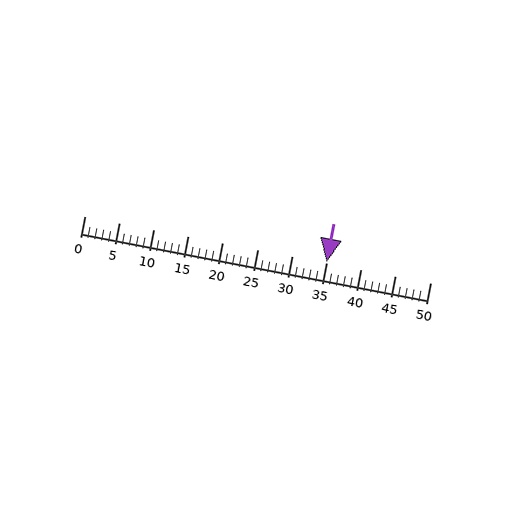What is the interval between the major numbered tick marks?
The major tick marks are spaced 5 units apart.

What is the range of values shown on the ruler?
The ruler shows values from 0 to 50.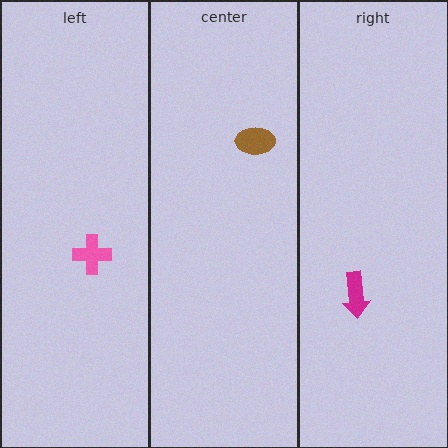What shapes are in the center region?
The brown ellipse.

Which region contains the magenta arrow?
The right region.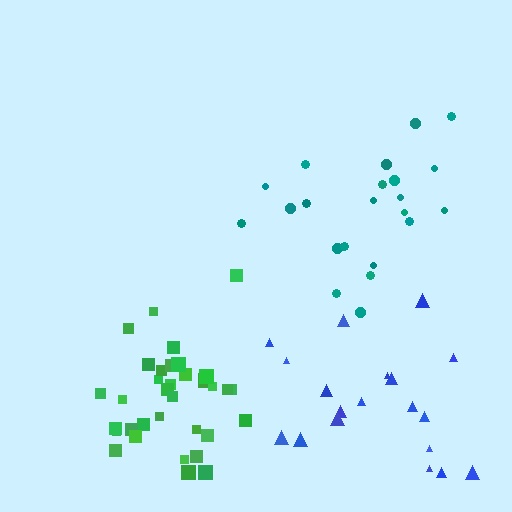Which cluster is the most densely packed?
Green.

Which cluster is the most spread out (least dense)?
Blue.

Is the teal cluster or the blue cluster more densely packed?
Teal.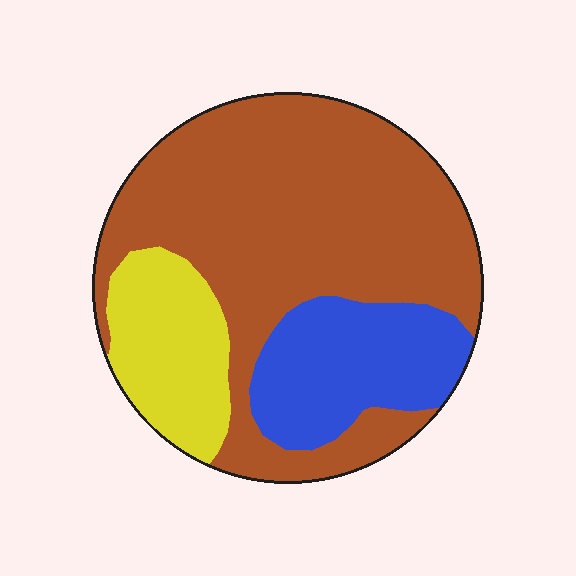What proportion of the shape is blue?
Blue takes up about one fifth (1/5) of the shape.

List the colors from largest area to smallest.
From largest to smallest: brown, blue, yellow.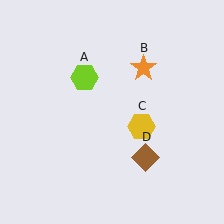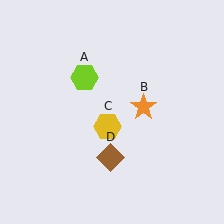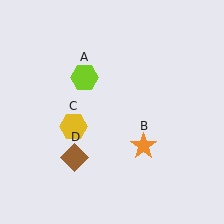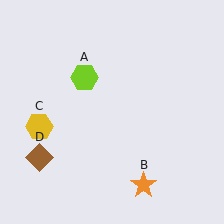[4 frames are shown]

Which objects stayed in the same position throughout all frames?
Lime hexagon (object A) remained stationary.